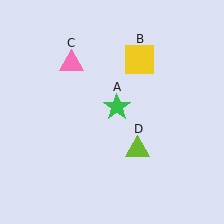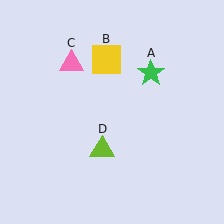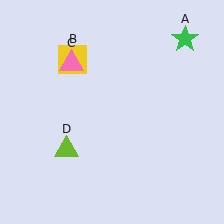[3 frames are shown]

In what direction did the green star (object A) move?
The green star (object A) moved up and to the right.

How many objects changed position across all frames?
3 objects changed position: green star (object A), yellow square (object B), lime triangle (object D).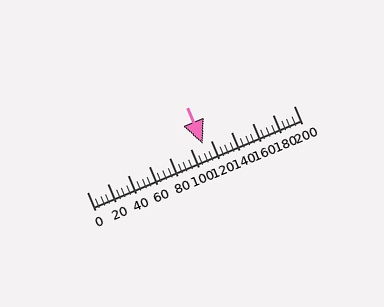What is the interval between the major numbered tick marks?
The major tick marks are spaced 20 units apart.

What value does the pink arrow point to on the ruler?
The pink arrow points to approximately 112.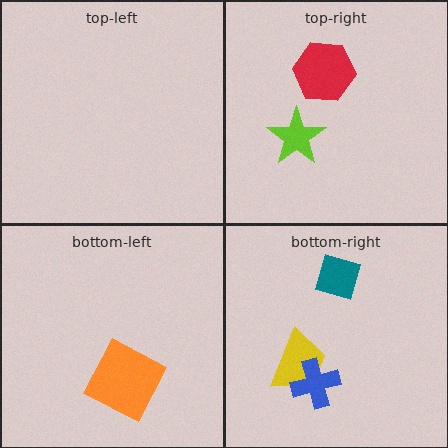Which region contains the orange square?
The bottom-left region.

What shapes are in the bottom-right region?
The yellow trapezoid, the blue cross, the teal diamond.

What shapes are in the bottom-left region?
The orange square.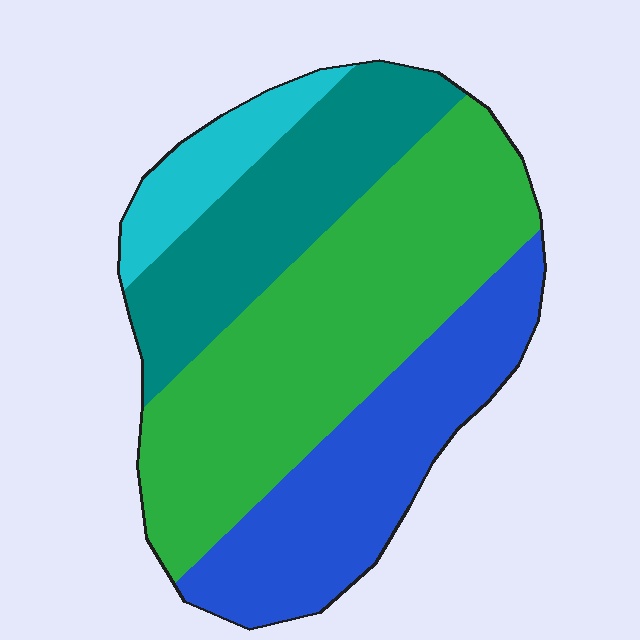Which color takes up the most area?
Green, at roughly 45%.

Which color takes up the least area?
Cyan, at roughly 10%.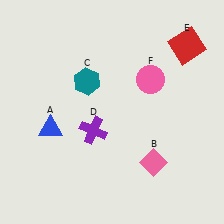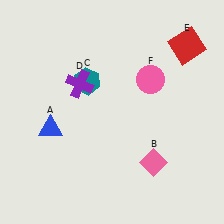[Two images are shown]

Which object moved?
The purple cross (D) moved up.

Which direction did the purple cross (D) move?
The purple cross (D) moved up.